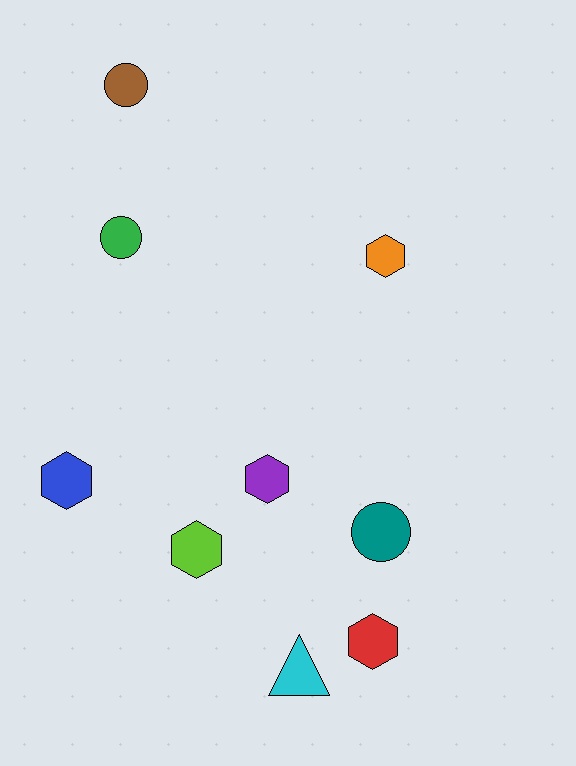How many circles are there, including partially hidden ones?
There are 3 circles.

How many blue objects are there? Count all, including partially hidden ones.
There is 1 blue object.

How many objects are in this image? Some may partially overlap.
There are 9 objects.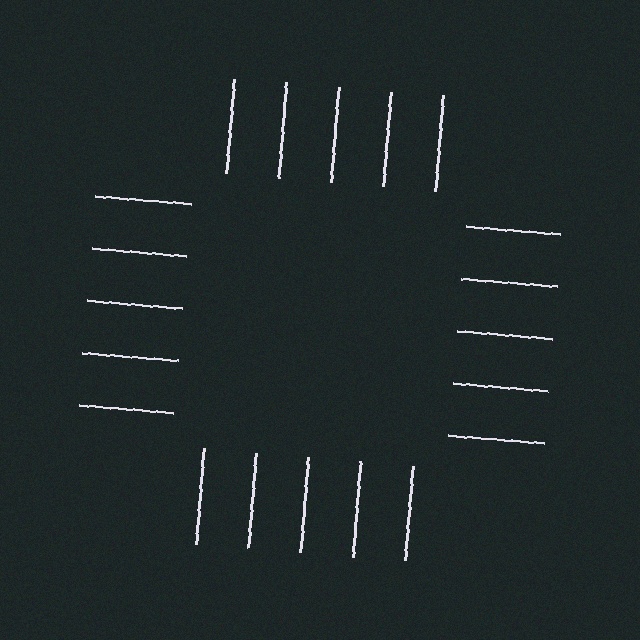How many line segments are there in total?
20 — 5 along each of the 4 edges.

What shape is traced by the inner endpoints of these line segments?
An illusory square — the line segments terminate on its edges but no continuous stroke is drawn.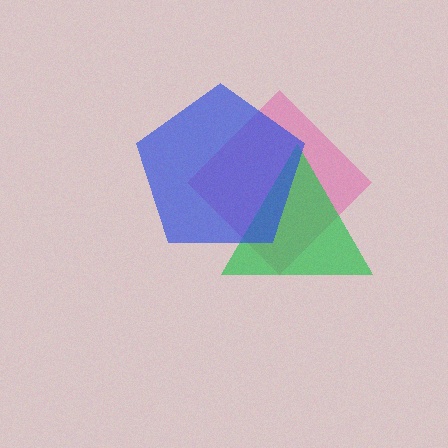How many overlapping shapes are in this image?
There are 3 overlapping shapes in the image.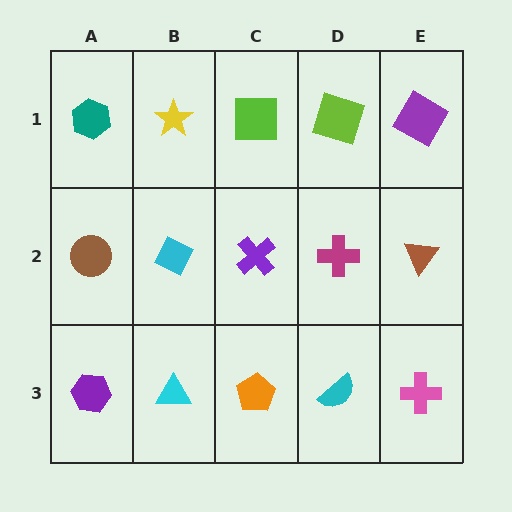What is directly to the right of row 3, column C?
A cyan semicircle.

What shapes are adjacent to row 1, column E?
A brown triangle (row 2, column E), a lime square (row 1, column D).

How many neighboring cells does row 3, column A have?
2.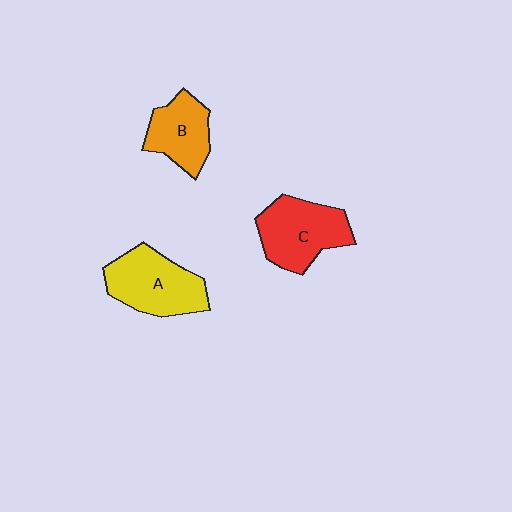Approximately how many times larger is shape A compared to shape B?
Approximately 1.3 times.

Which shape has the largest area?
Shape A (yellow).